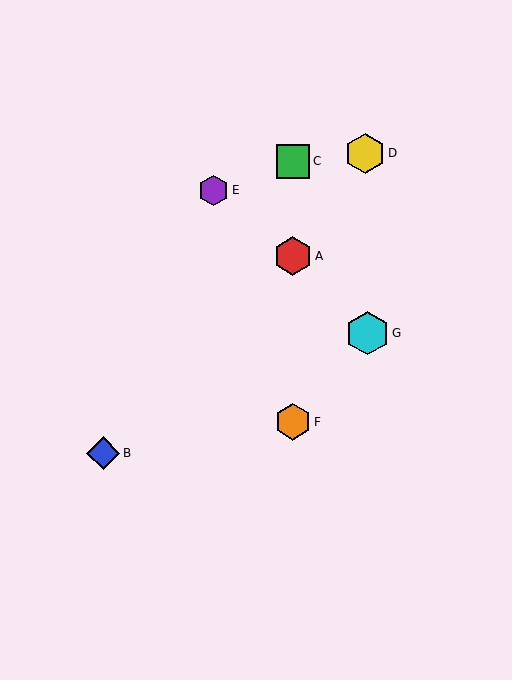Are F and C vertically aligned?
Yes, both are at x≈293.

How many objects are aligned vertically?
3 objects (A, C, F) are aligned vertically.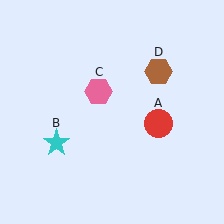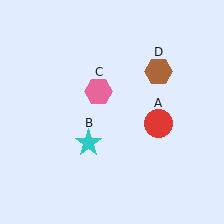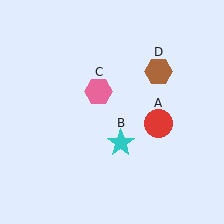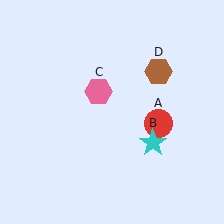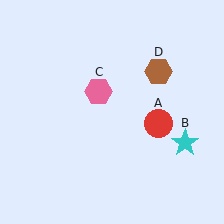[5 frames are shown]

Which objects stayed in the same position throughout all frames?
Red circle (object A) and pink hexagon (object C) and brown hexagon (object D) remained stationary.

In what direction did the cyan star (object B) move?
The cyan star (object B) moved right.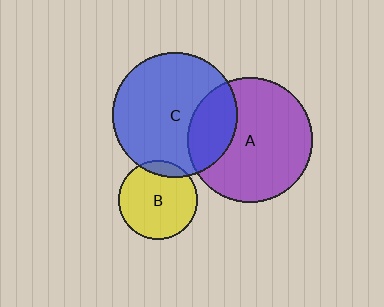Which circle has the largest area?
Circle C (blue).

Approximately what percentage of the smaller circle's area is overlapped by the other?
Approximately 10%.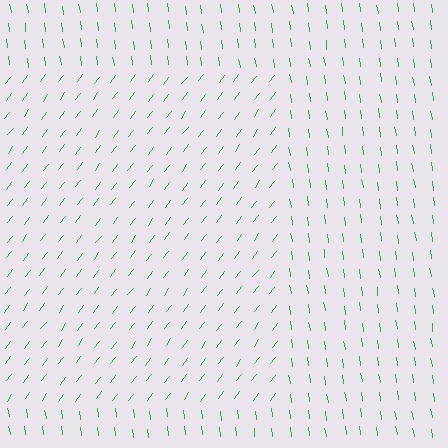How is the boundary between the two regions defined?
The boundary is defined purely by a change in line orientation (approximately 45 degrees difference). All lines are the same color and thickness.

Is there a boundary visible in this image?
Yes, there is a texture boundary formed by a change in line orientation.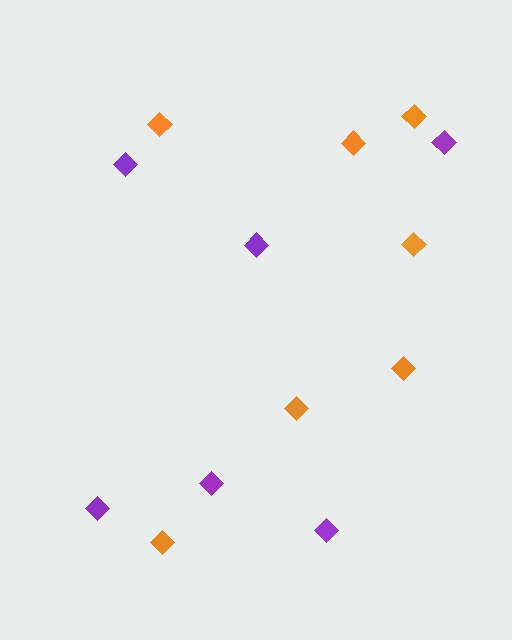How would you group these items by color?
There are 2 groups: one group of orange diamonds (7) and one group of purple diamonds (6).